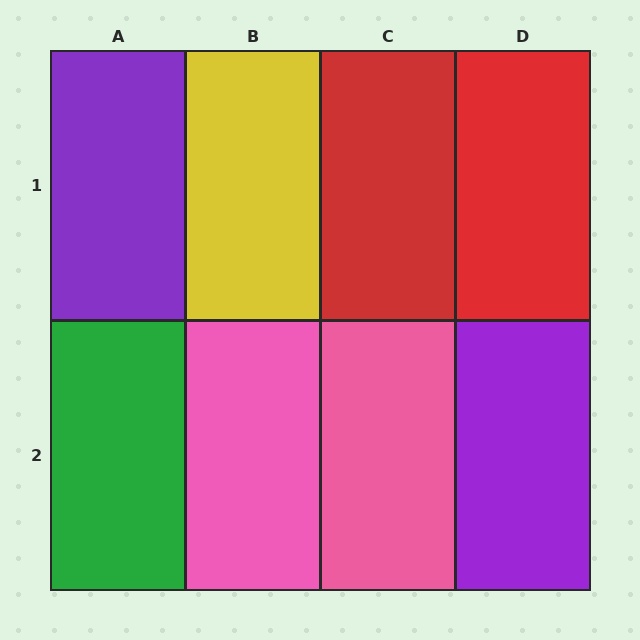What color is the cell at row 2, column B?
Pink.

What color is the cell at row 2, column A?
Green.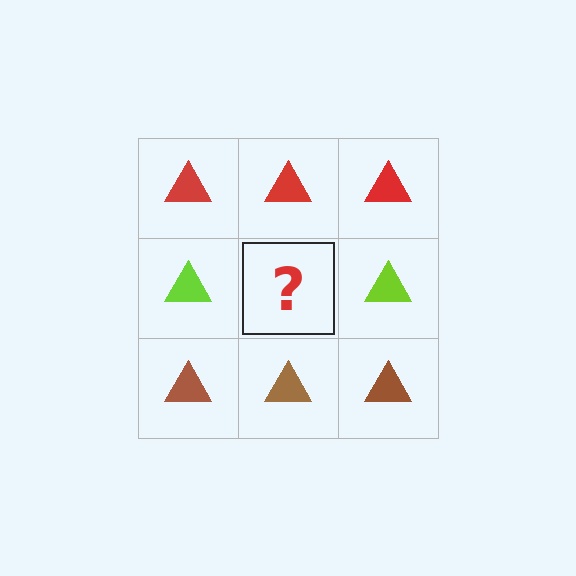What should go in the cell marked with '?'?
The missing cell should contain a lime triangle.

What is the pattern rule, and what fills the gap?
The rule is that each row has a consistent color. The gap should be filled with a lime triangle.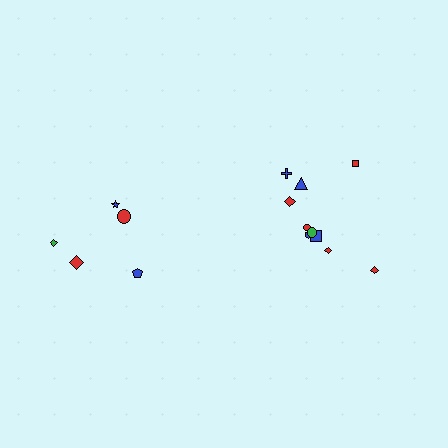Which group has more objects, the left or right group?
The right group.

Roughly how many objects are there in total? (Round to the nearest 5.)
Roughly 15 objects in total.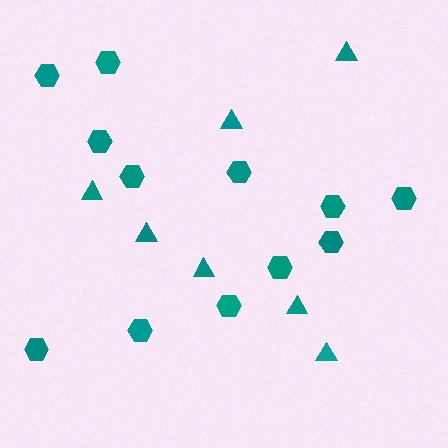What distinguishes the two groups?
There are 2 groups: one group of triangles (7) and one group of hexagons (12).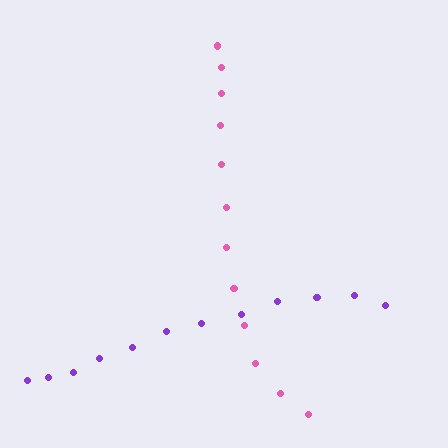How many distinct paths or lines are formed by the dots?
There are 2 distinct paths.